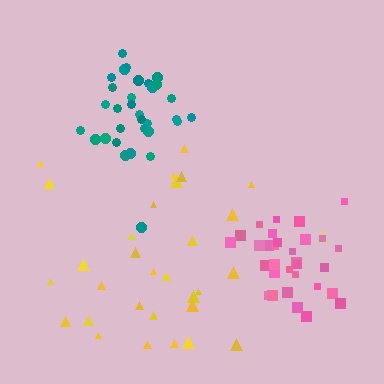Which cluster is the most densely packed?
Pink.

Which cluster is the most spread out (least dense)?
Yellow.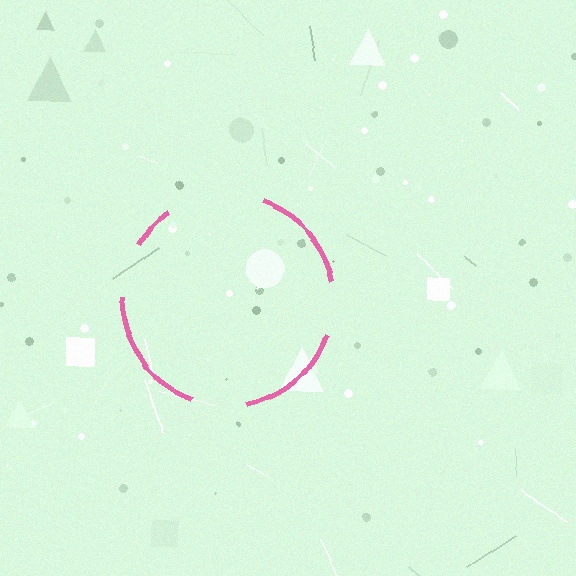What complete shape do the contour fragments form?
The contour fragments form a circle.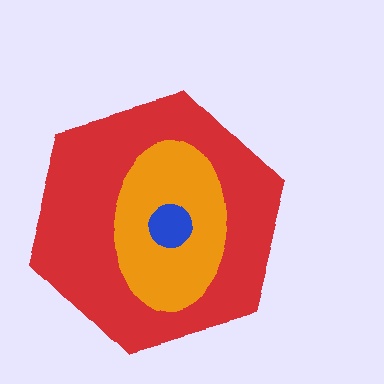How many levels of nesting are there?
3.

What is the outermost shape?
The red hexagon.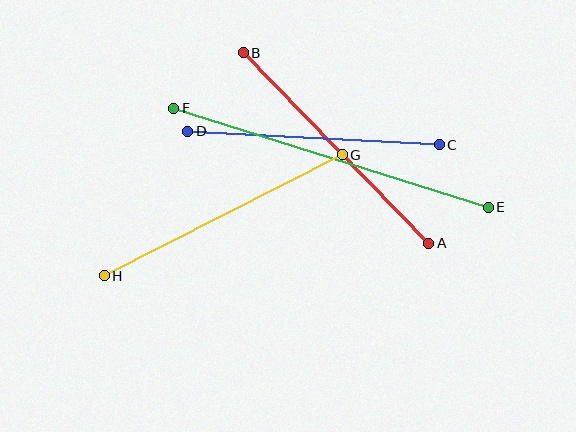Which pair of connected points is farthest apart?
Points E and F are farthest apart.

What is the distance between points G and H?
The distance is approximately 267 pixels.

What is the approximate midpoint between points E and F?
The midpoint is at approximately (331, 158) pixels.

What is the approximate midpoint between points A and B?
The midpoint is at approximately (336, 148) pixels.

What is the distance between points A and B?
The distance is approximately 266 pixels.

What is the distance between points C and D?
The distance is approximately 252 pixels.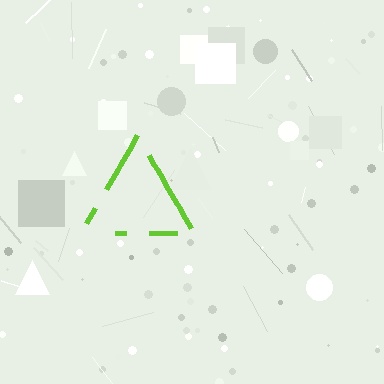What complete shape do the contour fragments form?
The contour fragments form a triangle.